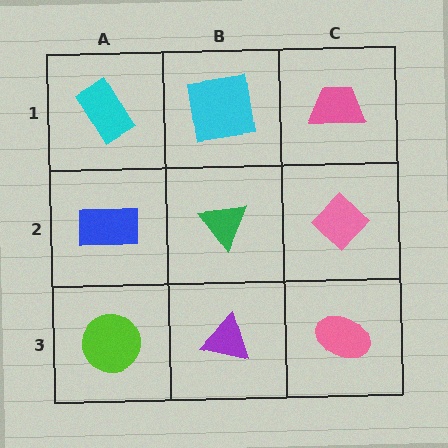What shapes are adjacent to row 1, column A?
A blue rectangle (row 2, column A), a cyan square (row 1, column B).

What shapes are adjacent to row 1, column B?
A green triangle (row 2, column B), a cyan rectangle (row 1, column A), a pink trapezoid (row 1, column C).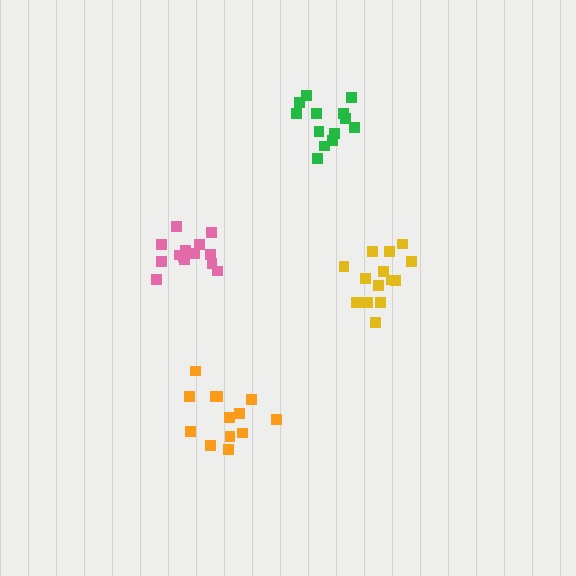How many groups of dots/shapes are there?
There are 4 groups.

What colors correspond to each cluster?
The clusters are colored: yellow, pink, orange, green.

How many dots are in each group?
Group 1: 14 dots, Group 2: 14 dots, Group 3: 13 dots, Group 4: 13 dots (54 total).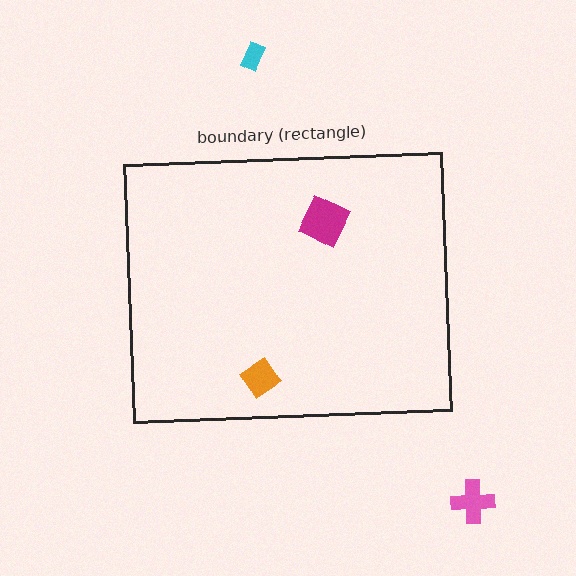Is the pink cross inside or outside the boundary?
Outside.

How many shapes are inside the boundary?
2 inside, 2 outside.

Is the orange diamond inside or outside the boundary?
Inside.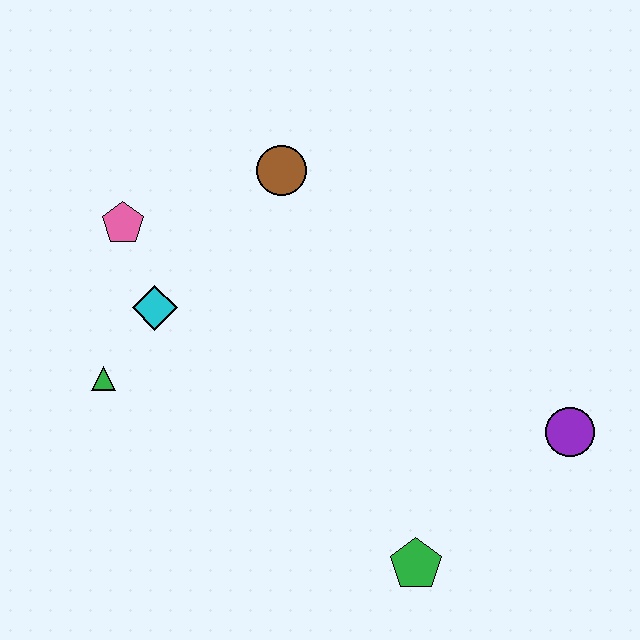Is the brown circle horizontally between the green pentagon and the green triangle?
Yes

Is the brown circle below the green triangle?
No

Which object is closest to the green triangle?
The cyan diamond is closest to the green triangle.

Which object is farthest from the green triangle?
The purple circle is farthest from the green triangle.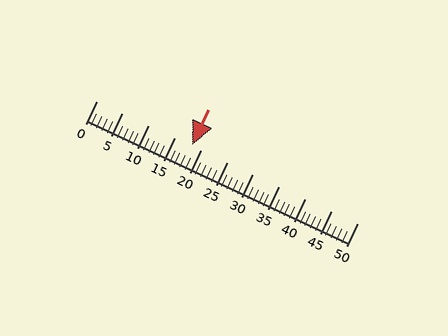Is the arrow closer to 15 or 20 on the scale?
The arrow is closer to 20.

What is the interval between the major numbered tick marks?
The major tick marks are spaced 5 units apart.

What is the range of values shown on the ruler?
The ruler shows values from 0 to 50.